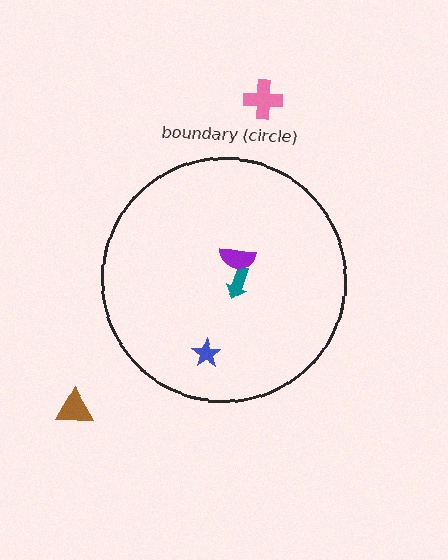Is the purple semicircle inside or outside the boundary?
Inside.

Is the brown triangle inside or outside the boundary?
Outside.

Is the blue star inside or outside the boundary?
Inside.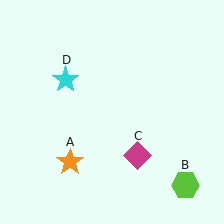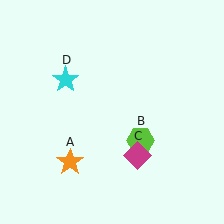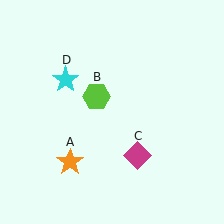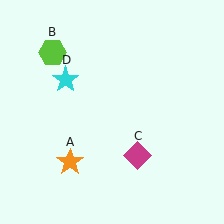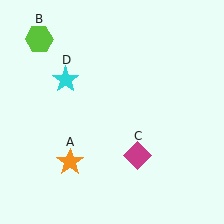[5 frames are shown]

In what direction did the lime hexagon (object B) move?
The lime hexagon (object B) moved up and to the left.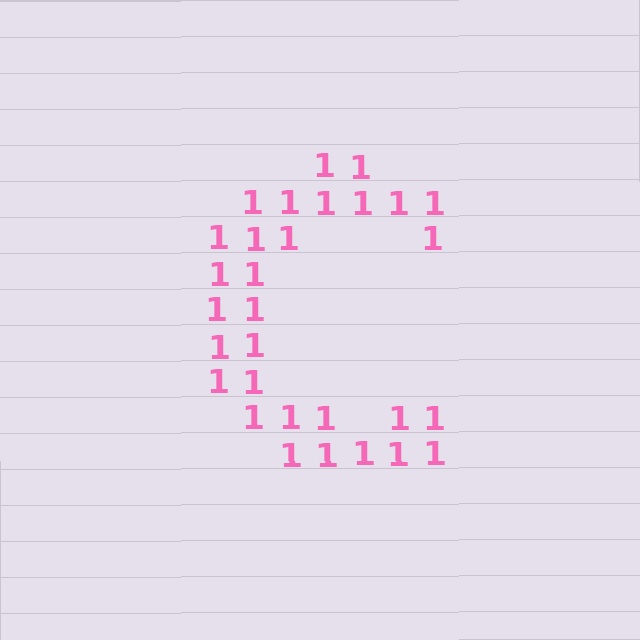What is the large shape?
The large shape is the letter C.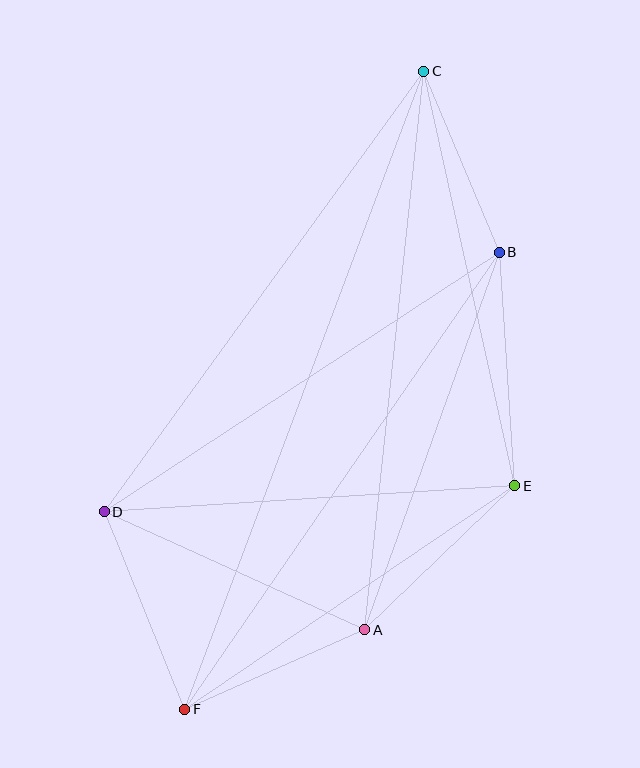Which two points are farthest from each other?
Points C and F are farthest from each other.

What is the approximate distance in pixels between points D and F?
The distance between D and F is approximately 213 pixels.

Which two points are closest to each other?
Points B and C are closest to each other.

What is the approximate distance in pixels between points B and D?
The distance between B and D is approximately 472 pixels.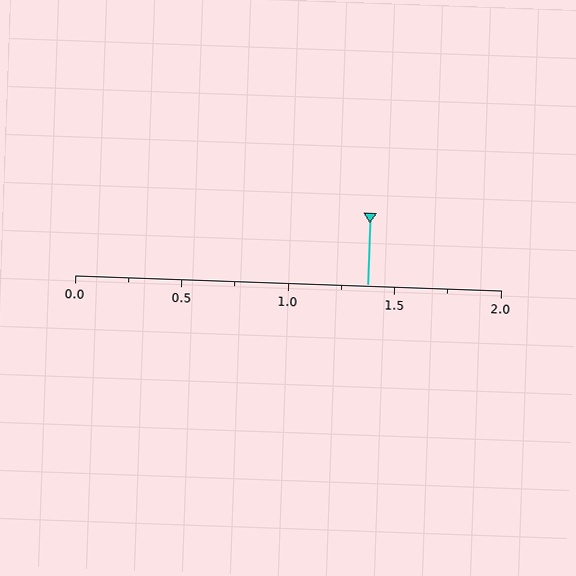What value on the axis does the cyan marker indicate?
The marker indicates approximately 1.38.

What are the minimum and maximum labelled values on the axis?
The axis runs from 0.0 to 2.0.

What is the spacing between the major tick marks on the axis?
The major ticks are spaced 0.5 apart.